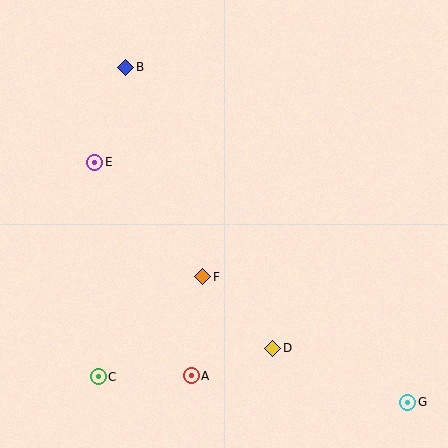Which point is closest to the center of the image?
Point F at (203, 277) is closest to the center.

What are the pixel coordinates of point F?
Point F is at (203, 277).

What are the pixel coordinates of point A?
Point A is at (191, 376).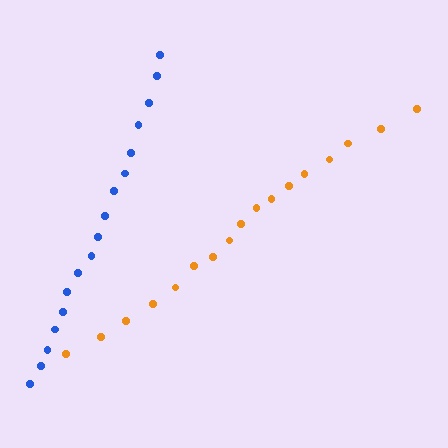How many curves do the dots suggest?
There are 2 distinct paths.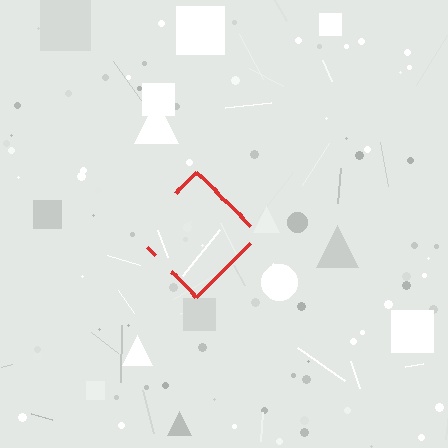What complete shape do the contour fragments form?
The contour fragments form a diamond.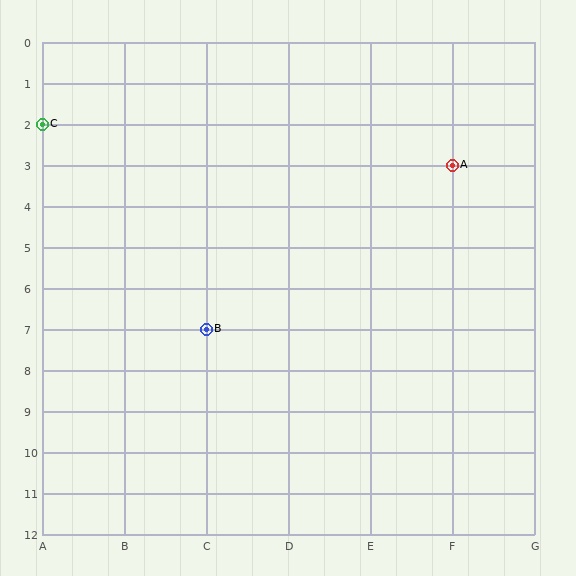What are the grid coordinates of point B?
Point B is at grid coordinates (C, 7).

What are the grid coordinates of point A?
Point A is at grid coordinates (F, 3).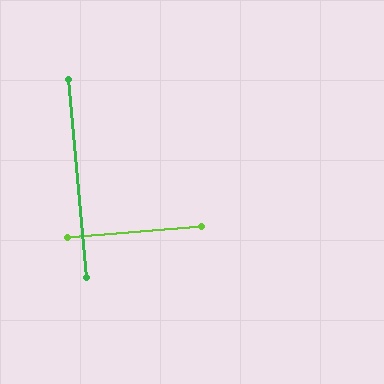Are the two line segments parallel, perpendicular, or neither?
Perpendicular — they meet at approximately 89°.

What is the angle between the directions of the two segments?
Approximately 89 degrees.